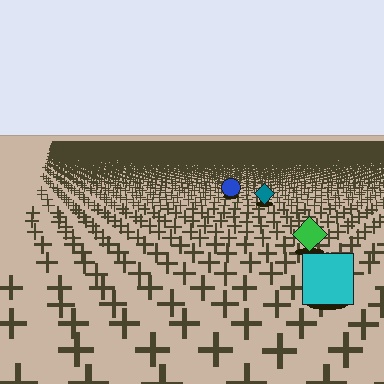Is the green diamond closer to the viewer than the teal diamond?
Yes. The green diamond is closer — you can tell from the texture gradient: the ground texture is coarser near it.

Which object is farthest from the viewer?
The blue circle is farthest from the viewer. It appears smaller and the ground texture around it is denser.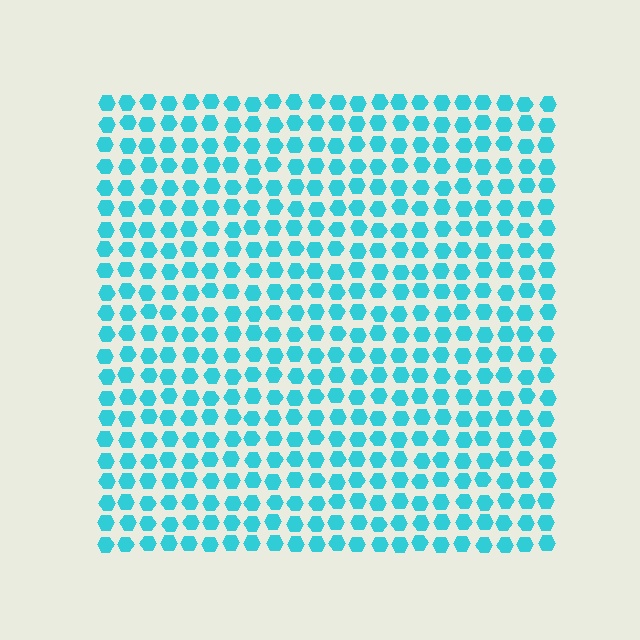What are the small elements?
The small elements are hexagons.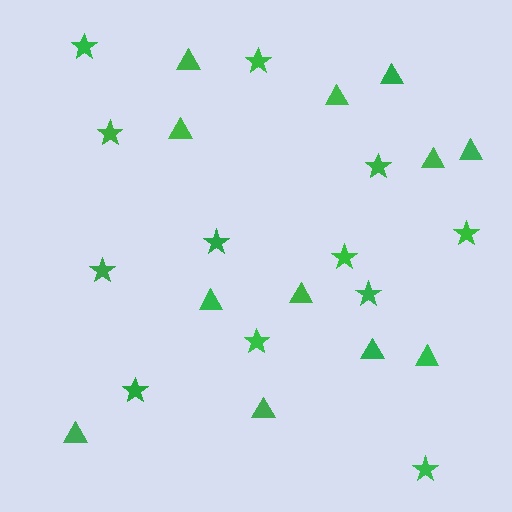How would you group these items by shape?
There are 2 groups: one group of triangles (12) and one group of stars (12).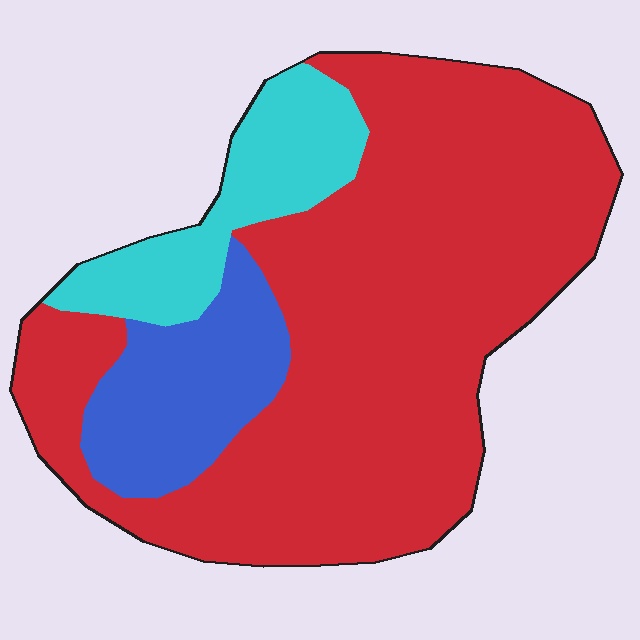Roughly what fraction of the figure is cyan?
Cyan takes up about one eighth (1/8) of the figure.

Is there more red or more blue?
Red.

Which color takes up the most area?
Red, at roughly 70%.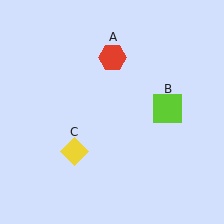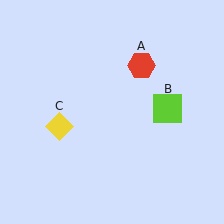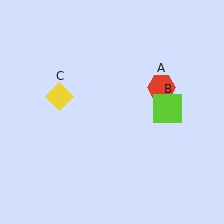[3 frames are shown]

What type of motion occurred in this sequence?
The red hexagon (object A), yellow diamond (object C) rotated clockwise around the center of the scene.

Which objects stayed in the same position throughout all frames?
Lime square (object B) remained stationary.